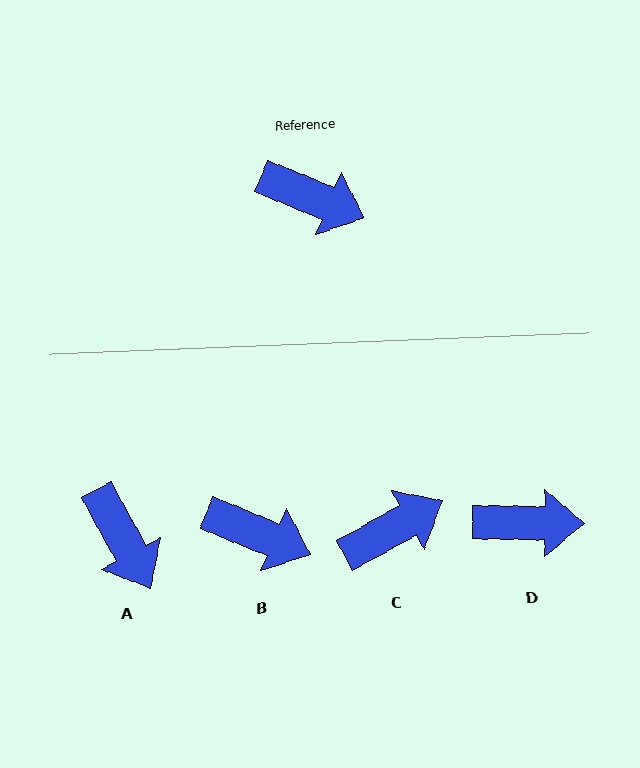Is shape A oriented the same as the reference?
No, it is off by about 40 degrees.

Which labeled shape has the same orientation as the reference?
B.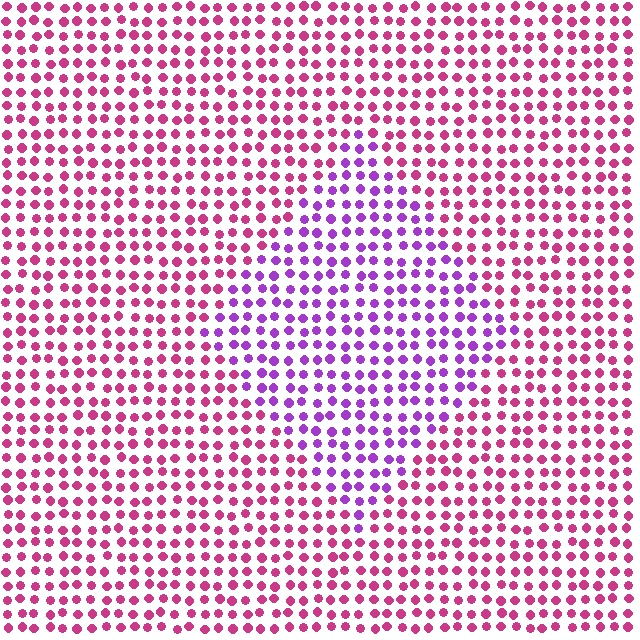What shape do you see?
I see a diamond.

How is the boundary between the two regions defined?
The boundary is defined purely by a slight shift in hue (about 44 degrees). Spacing, size, and orientation are identical on both sides.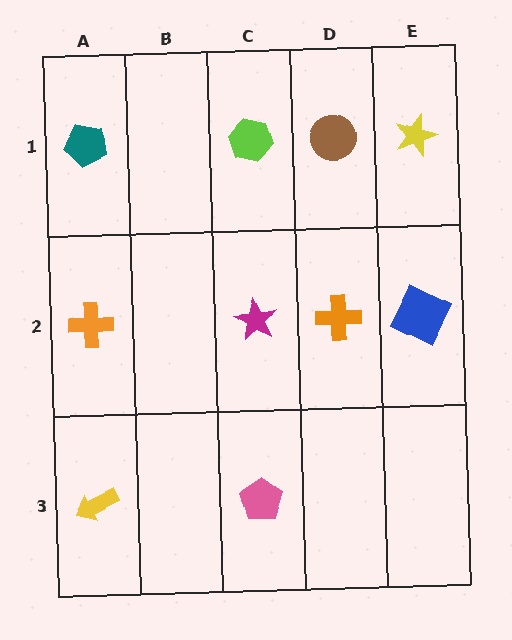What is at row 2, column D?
An orange cross.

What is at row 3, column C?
A pink pentagon.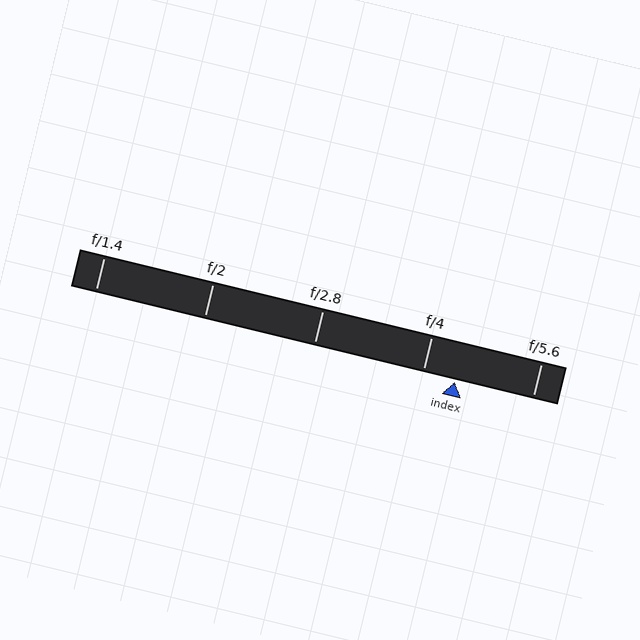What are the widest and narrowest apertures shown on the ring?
The widest aperture shown is f/1.4 and the narrowest is f/5.6.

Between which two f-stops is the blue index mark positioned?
The index mark is between f/4 and f/5.6.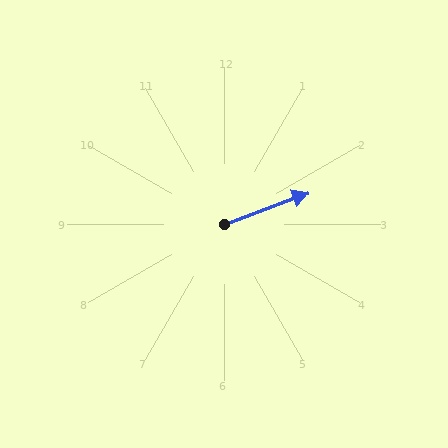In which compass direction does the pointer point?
East.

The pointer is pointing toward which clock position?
Roughly 2 o'clock.